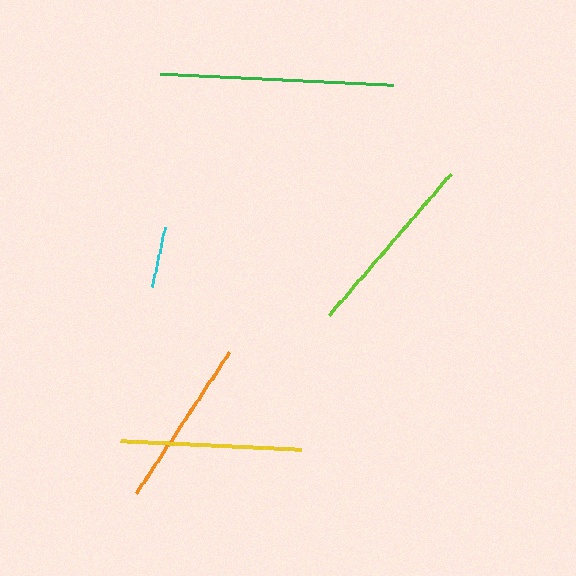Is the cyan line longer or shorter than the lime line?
The lime line is longer than the cyan line.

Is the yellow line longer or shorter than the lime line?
The lime line is longer than the yellow line.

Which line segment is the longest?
The green line is the longest at approximately 234 pixels.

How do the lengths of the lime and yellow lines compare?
The lime and yellow lines are approximately the same length.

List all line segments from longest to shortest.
From longest to shortest: green, lime, yellow, orange, cyan.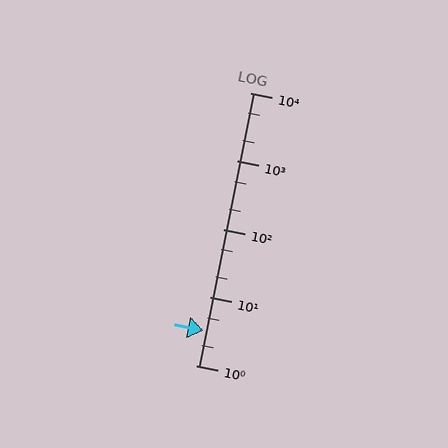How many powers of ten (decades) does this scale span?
The scale spans 4 decades, from 1 to 10000.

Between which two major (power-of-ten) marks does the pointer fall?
The pointer is between 1 and 10.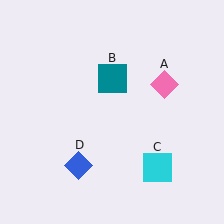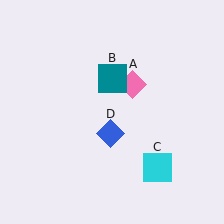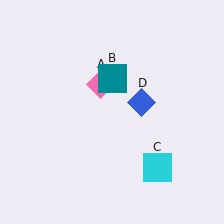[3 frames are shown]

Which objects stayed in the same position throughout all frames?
Teal square (object B) and cyan square (object C) remained stationary.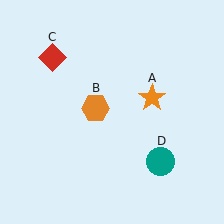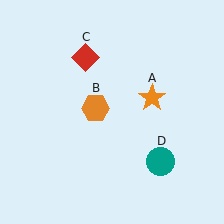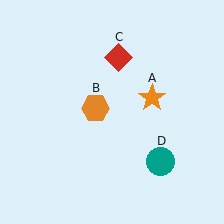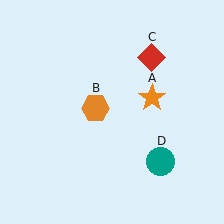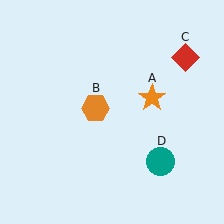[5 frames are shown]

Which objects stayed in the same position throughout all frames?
Orange star (object A) and orange hexagon (object B) and teal circle (object D) remained stationary.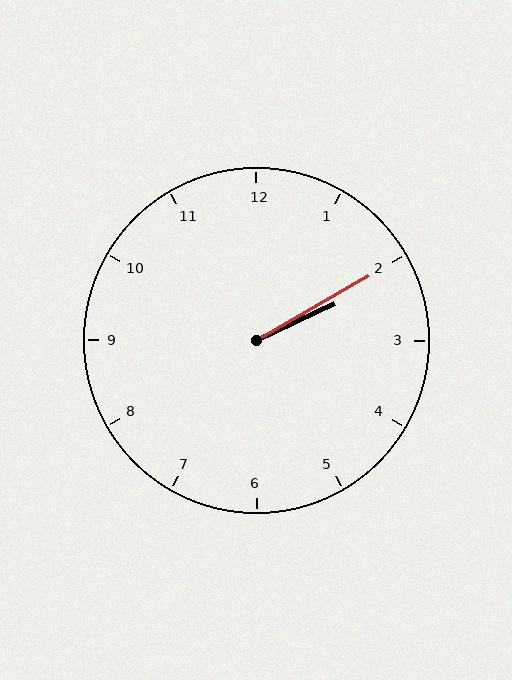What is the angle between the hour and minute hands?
Approximately 5 degrees.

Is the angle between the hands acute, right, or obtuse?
It is acute.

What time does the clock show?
2:10.